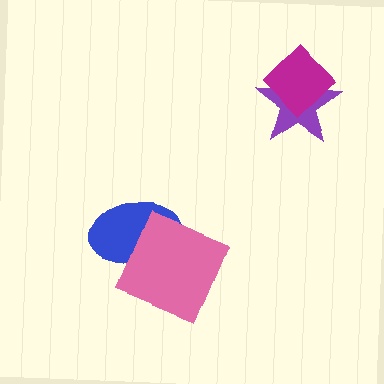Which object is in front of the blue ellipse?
The pink square is in front of the blue ellipse.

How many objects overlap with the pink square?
1 object overlaps with the pink square.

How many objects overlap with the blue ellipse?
1 object overlaps with the blue ellipse.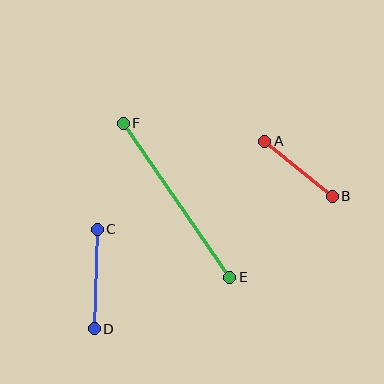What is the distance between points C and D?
The distance is approximately 100 pixels.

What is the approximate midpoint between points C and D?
The midpoint is at approximately (96, 279) pixels.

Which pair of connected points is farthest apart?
Points E and F are farthest apart.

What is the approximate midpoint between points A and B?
The midpoint is at approximately (299, 169) pixels.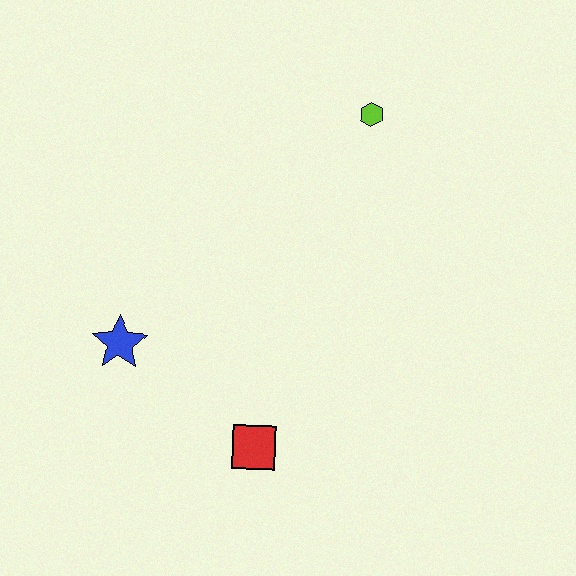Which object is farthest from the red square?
The lime hexagon is farthest from the red square.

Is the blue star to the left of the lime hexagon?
Yes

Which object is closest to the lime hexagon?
The blue star is closest to the lime hexagon.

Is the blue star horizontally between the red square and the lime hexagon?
No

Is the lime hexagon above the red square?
Yes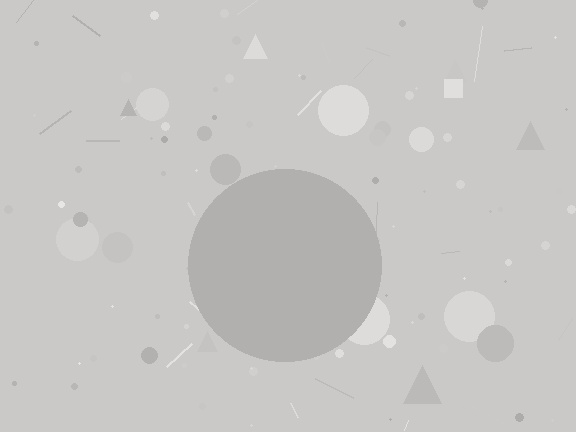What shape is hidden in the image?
A circle is hidden in the image.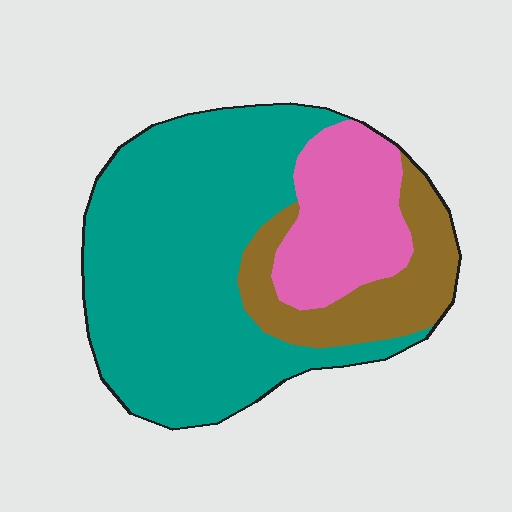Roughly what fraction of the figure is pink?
Pink covers 20% of the figure.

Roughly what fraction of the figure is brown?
Brown takes up less than a quarter of the figure.